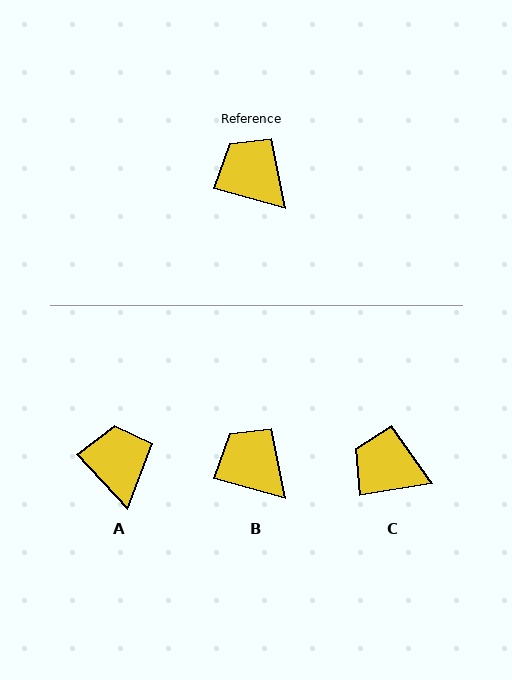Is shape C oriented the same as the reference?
No, it is off by about 25 degrees.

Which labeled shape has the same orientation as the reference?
B.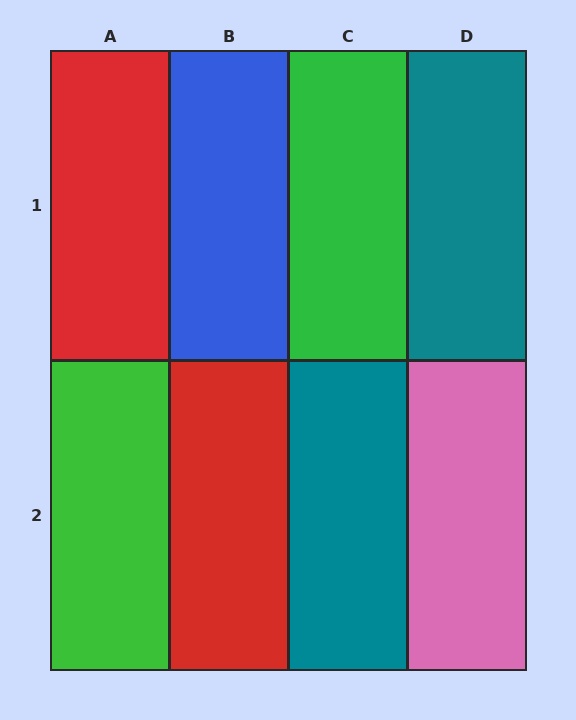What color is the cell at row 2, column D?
Pink.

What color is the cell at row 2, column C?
Teal.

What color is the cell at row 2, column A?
Green.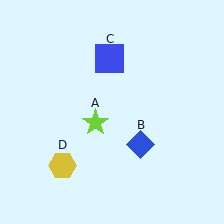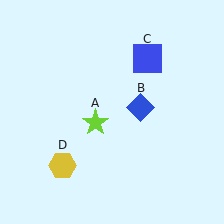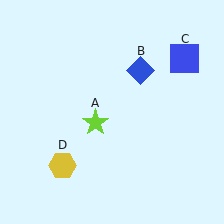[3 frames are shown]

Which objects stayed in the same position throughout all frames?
Lime star (object A) and yellow hexagon (object D) remained stationary.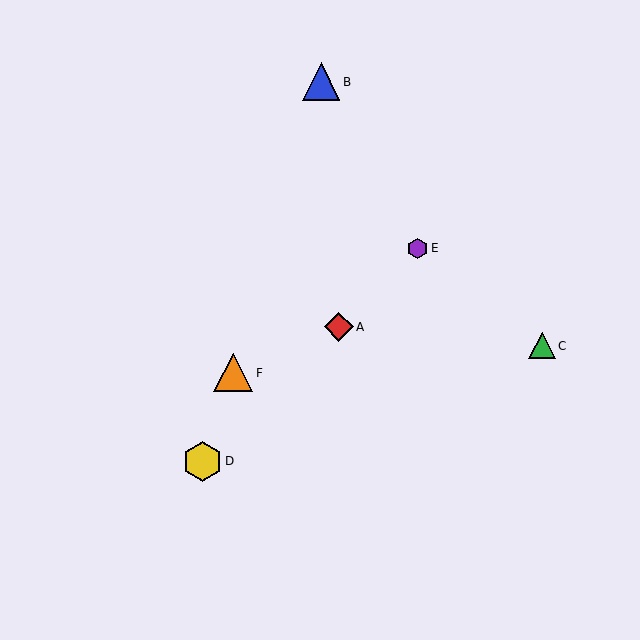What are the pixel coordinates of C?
Object C is at (542, 346).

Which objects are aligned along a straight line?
Objects A, D, E are aligned along a straight line.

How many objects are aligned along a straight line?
3 objects (A, D, E) are aligned along a straight line.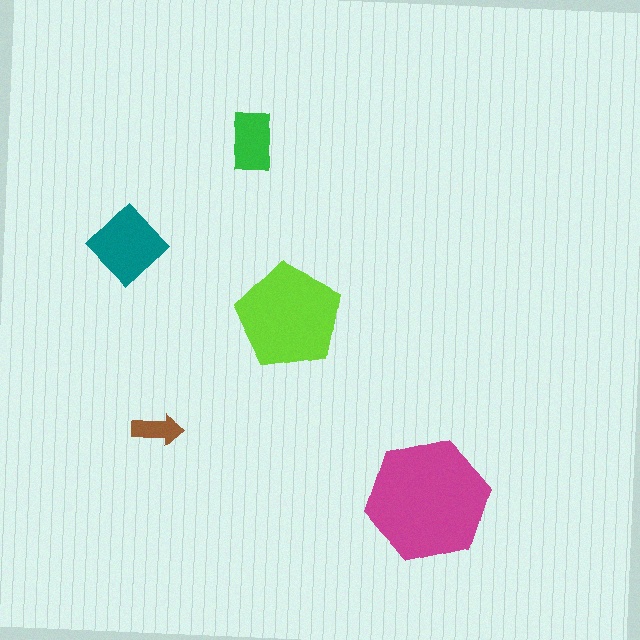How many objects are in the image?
There are 5 objects in the image.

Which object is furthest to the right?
The magenta hexagon is rightmost.